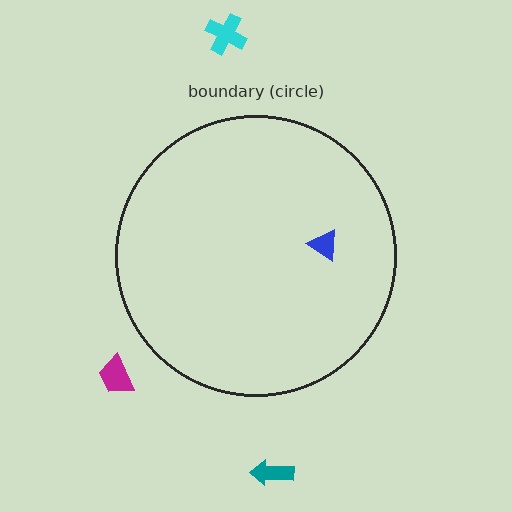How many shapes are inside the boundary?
1 inside, 3 outside.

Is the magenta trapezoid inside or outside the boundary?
Outside.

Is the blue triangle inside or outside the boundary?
Inside.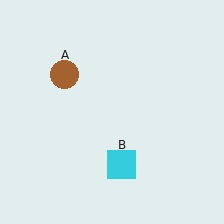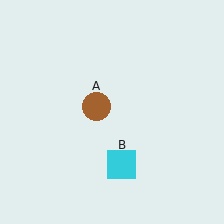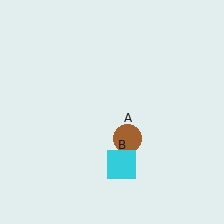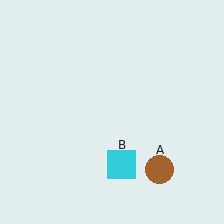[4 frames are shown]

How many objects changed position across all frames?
1 object changed position: brown circle (object A).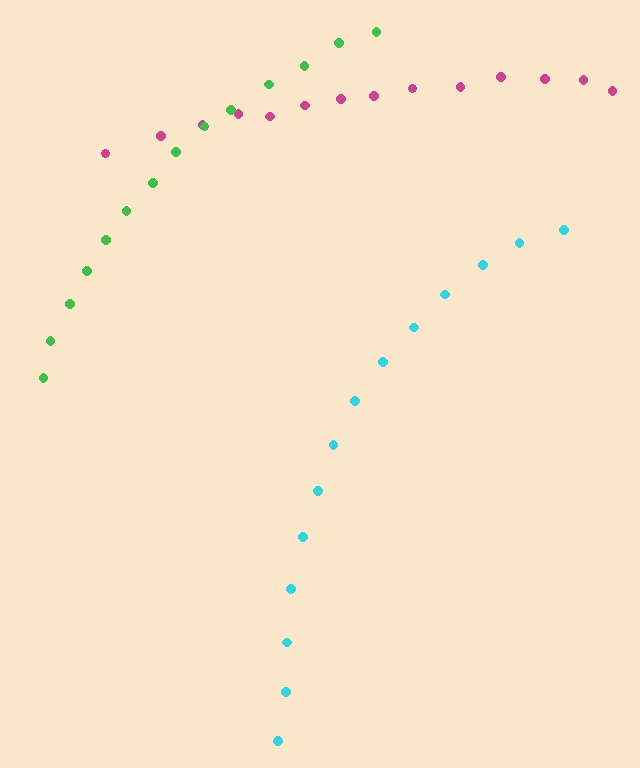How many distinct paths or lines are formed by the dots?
There are 3 distinct paths.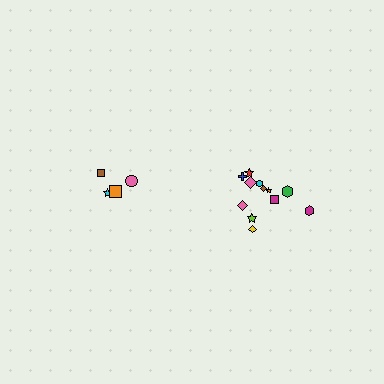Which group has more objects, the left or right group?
The right group.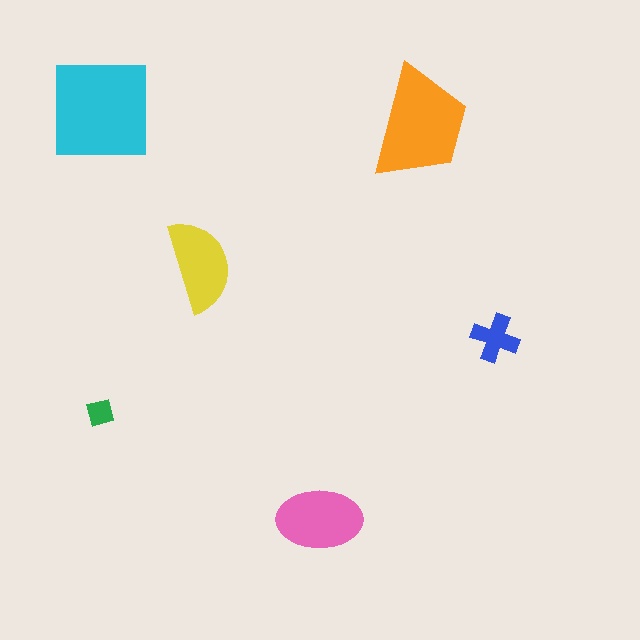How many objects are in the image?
There are 6 objects in the image.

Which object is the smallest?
The green square.